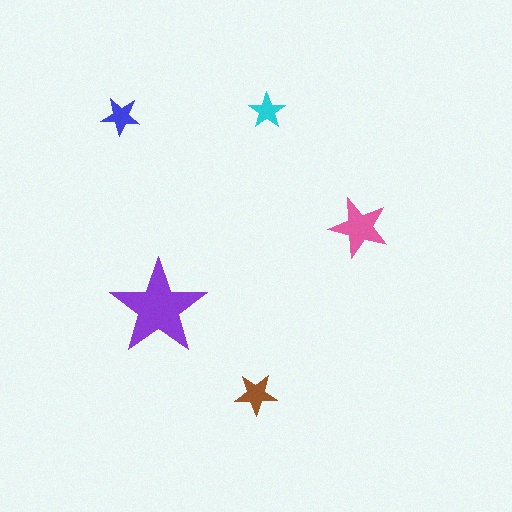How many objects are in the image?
There are 5 objects in the image.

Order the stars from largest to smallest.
the purple one, the pink one, the brown one, the blue one, the cyan one.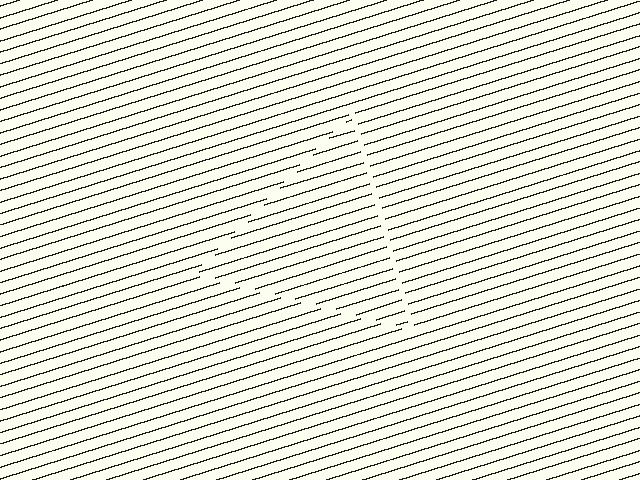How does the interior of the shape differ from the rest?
The interior of the shape contains the same grating, shifted by half a period — the contour is defined by the phase discontinuity where line-ends from the inner and outer gratings abut.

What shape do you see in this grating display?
An illusory triangle. The interior of the shape contains the same grating, shifted by half a period — the contour is defined by the phase discontinuity where line-ends from the inner and outer gratings abut.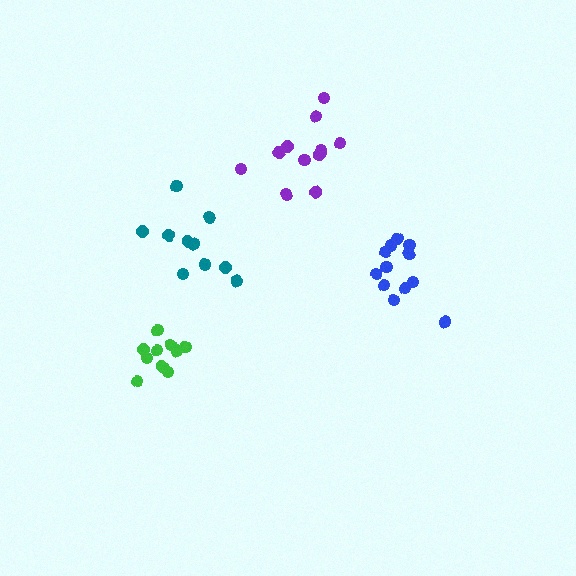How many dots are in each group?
Group 1: 11 dots, Group 2: 12 dots, Group 3: 10 dots, Group 4: 10 dots (43 total).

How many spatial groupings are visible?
There are 4 spatial groupings.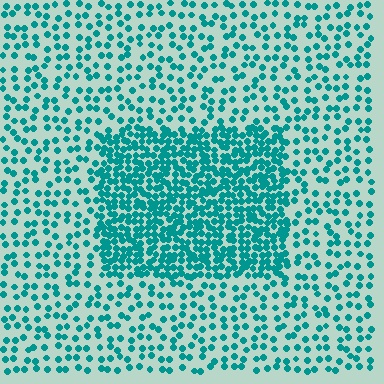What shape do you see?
I see a rectangle.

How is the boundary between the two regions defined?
The boundary is defined by a change in element density (approximately 2.5x ratio). All elements are the same color, size, and shape.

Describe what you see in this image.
The image contains small teal elements arranged at two different densities. A rectangle-shaped region is visible where the elements are more densely packed than the surrounding area.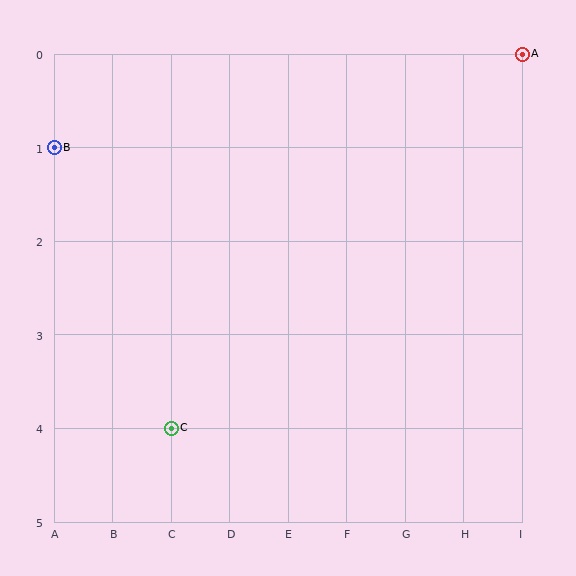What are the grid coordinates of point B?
Point B is at grid coordinates (A, 1).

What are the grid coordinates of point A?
Point A is at grid coordinates (I, 0).